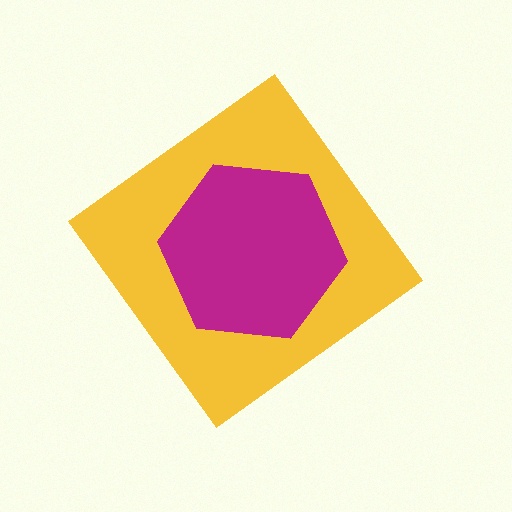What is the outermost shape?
The yellow diamond.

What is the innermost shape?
The magenta hexagon.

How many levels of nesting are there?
2.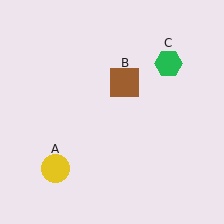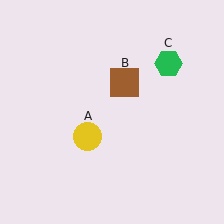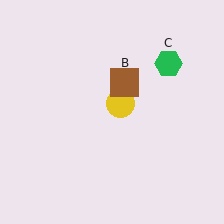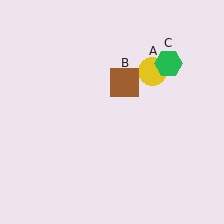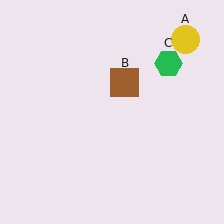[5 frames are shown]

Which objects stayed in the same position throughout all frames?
Brown square (object B) and green hexagon (object C) remained stationary.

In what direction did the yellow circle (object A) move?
The yellow circle (object A) moved up and to the right.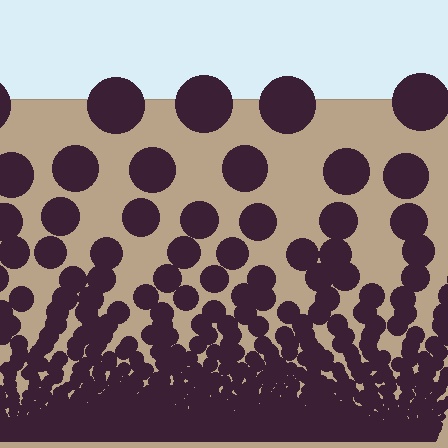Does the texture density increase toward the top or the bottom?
Density increases toward the bottom.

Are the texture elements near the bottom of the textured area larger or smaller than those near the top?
Smaller. The gradient is inverted — elements near the bottom are smaller and denser.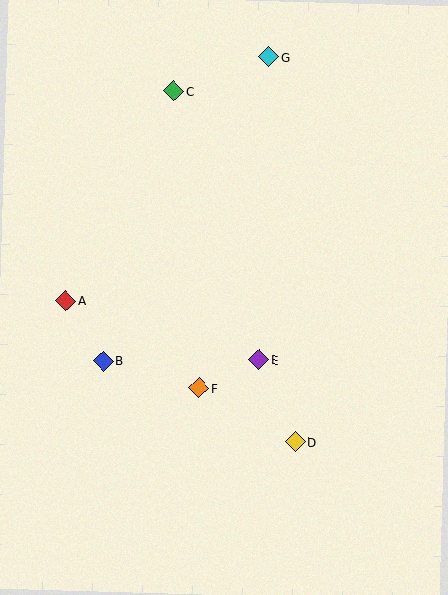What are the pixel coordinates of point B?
Point B is at (103, 361).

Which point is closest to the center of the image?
Point E at (259, 360) is closest to the center.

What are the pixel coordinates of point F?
Point F is at (199, 388).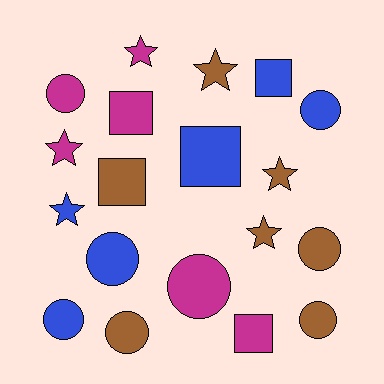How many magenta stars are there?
There are 2 magenta stars.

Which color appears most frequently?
Brown, with 7 objects.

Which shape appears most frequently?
Circle, with 8 objects.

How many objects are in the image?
There are 19 objects.